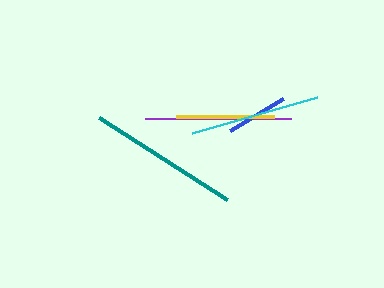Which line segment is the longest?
The teal line is the longest at approximately 152 pixels.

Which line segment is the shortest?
The blue line is the shortest at approximately 62 pixels.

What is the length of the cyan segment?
The cyan segment is approximately 130 pixels long.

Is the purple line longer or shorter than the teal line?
The teal line is longer than the purple line.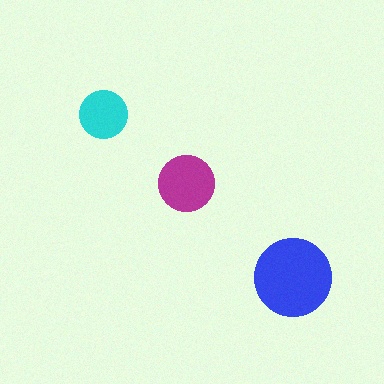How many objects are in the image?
There are 3 objects in the image.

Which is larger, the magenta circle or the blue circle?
The blue one.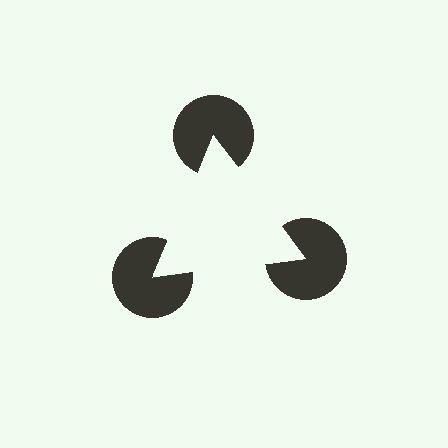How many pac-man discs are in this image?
There are 3 — one at each vertex of the illusory triangle.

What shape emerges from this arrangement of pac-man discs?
An illusory triangle — its edges are inferred from the aligned wedge cuts in the pac-man discs, not physically drawn.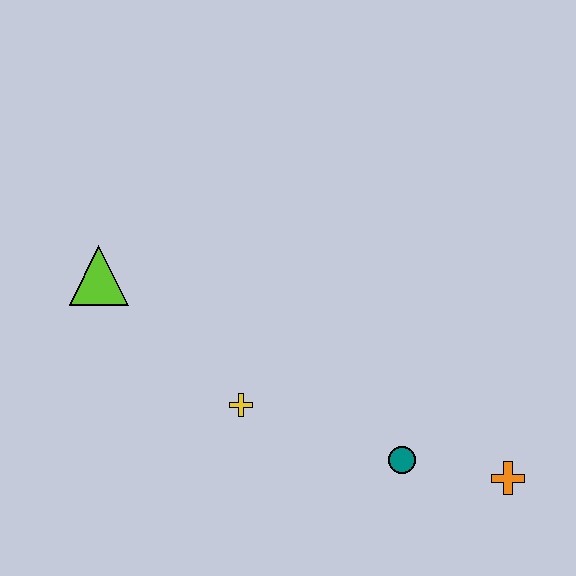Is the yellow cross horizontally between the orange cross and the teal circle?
No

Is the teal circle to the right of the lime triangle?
Yes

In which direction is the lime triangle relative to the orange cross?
The lime triangle is to the left of the orange cross.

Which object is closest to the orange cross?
The teal circle is closest to the orange cross.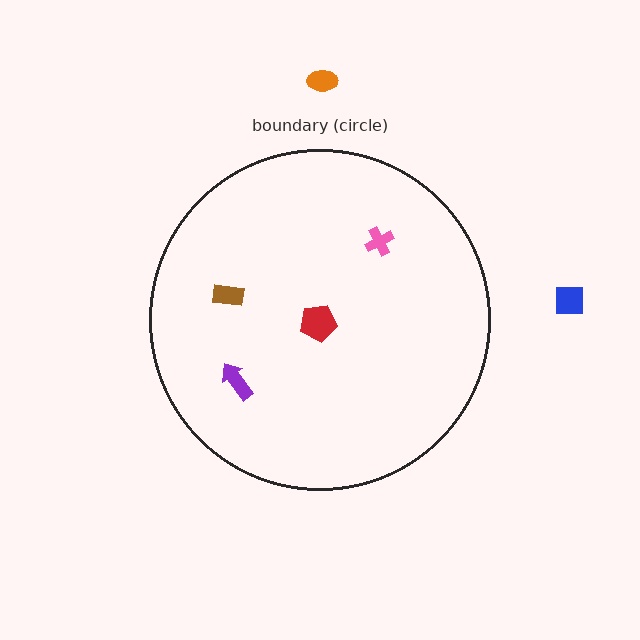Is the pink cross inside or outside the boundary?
Inside.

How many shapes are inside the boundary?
4 inside, 2 outside.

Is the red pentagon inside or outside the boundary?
Inside.